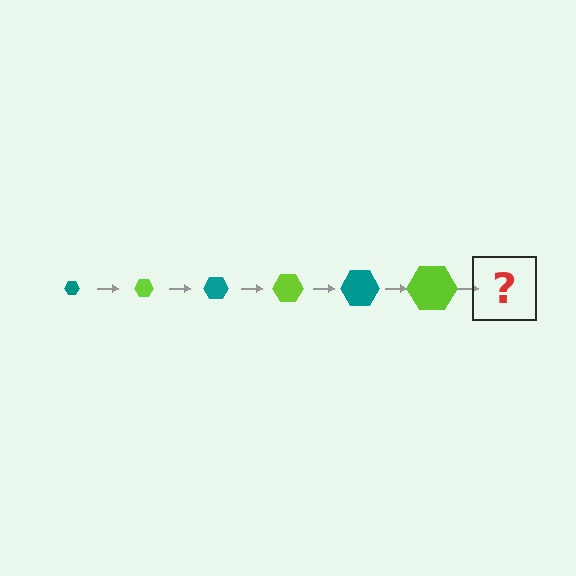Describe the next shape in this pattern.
It should be a teal hexagon, larger than the previous one.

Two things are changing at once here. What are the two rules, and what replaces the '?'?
The two rules are that the hexagon grows larger each step and the color cycles through teal and lime. The '?' should be a teal hexagon, larger than the previous one.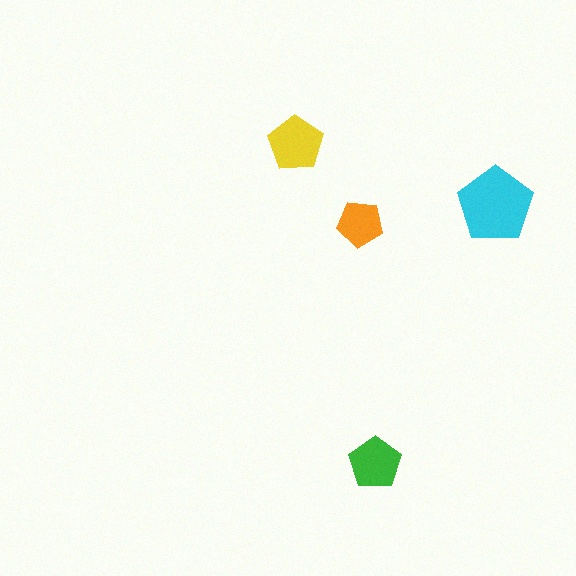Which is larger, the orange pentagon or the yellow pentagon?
The yellow one.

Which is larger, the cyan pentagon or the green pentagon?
The cyan one.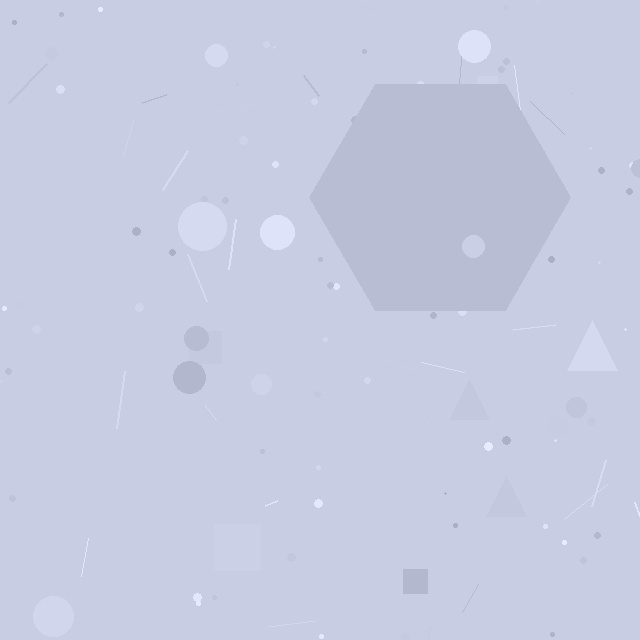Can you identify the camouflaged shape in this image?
The camouflaged shape is a hexagon.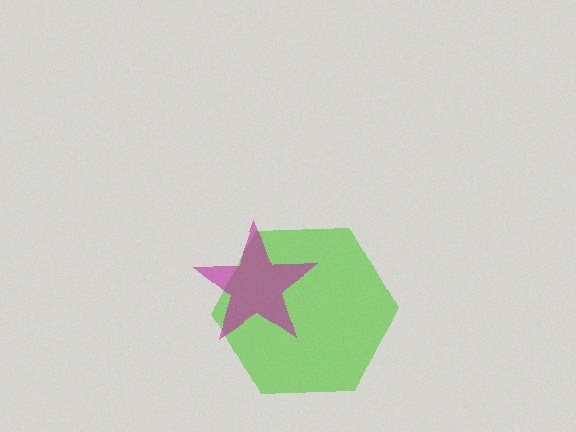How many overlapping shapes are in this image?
There are 2 overlapping shapes in the image.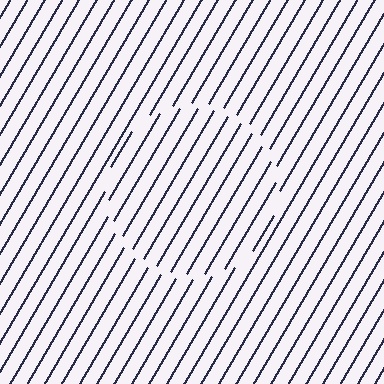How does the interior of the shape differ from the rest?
The interior of the shape contains the same grating, shifted by half a period — the contour is defined by the phase discontinuity where line-ends from the inner and outer gratings abut.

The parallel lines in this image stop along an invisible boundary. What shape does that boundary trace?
An illusory circle. The interior of the shape contains the same grating, shifted by half a period — the contour is defined by the phase discontinuity where line-ends from the inner and outer gratings abut.